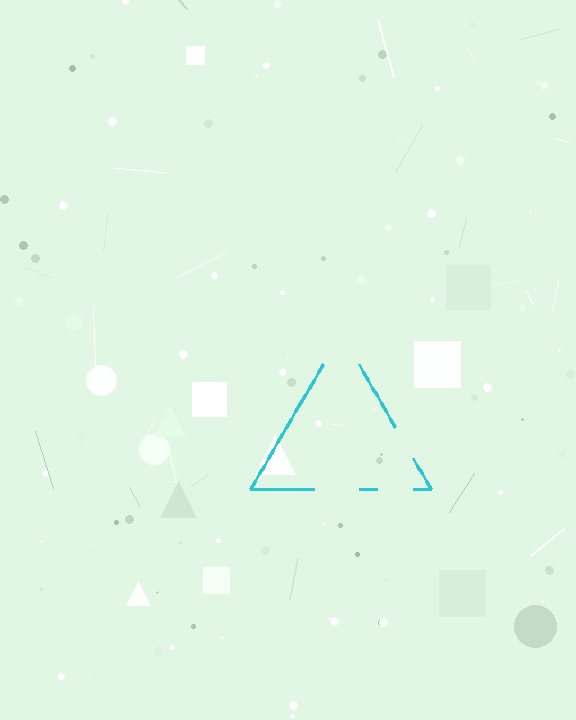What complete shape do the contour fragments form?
The contour fragments form a triangle.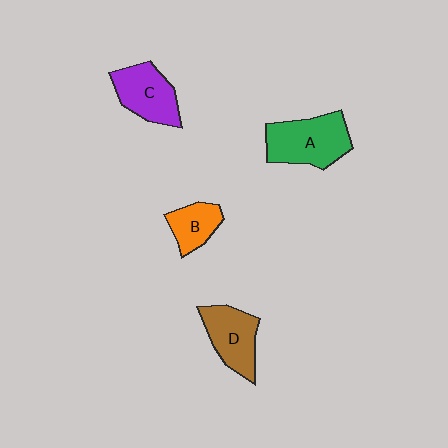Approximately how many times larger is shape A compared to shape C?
Approximately 1.2 times.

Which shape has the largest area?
Shape A (green).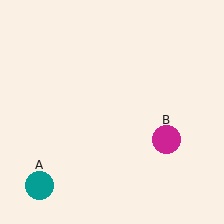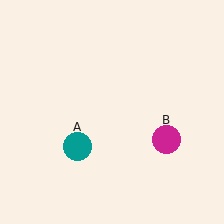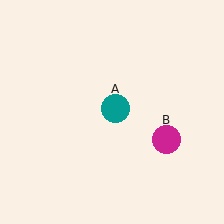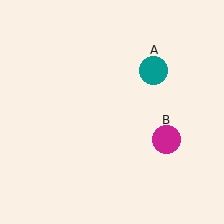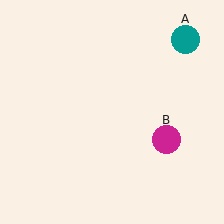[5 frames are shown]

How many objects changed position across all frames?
1 object changed position: teal circle (object A).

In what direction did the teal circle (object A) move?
The teal circle (object A) moved up and to the right.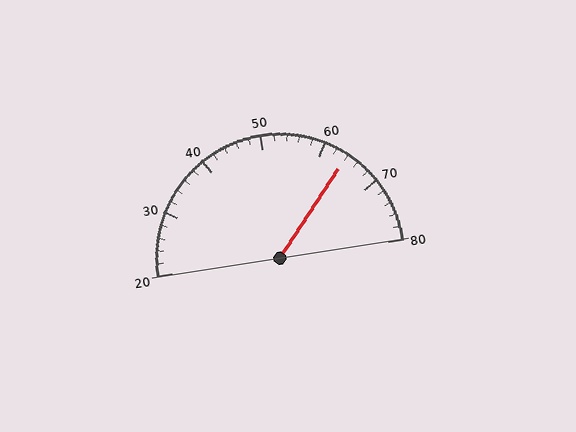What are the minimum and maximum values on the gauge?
The gauge ranges from 20 to 80.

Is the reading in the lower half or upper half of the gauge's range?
The reading is in the upper half of the range (20 to 80).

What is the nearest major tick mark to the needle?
The nearest major tick mark is 60.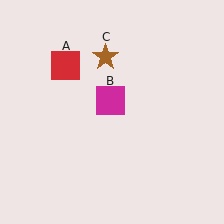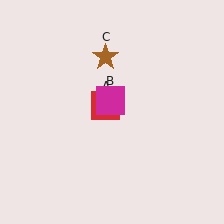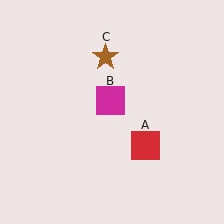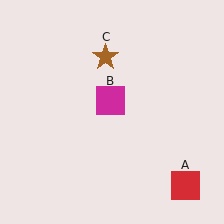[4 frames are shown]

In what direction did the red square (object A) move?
The red square (object A) moved down and to the right.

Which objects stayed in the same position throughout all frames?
Magenta square (object B) and brown star (object C) remained stationary.